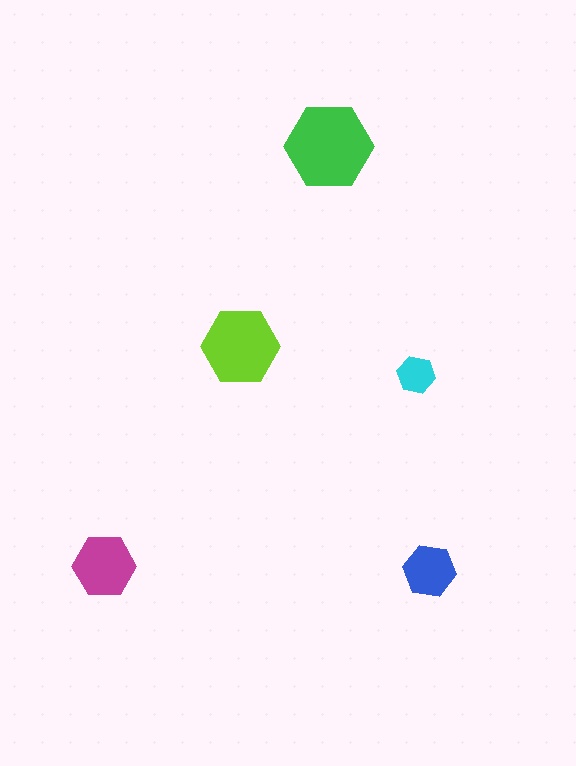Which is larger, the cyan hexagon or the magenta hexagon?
The magenta one.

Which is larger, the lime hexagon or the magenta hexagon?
The lime one.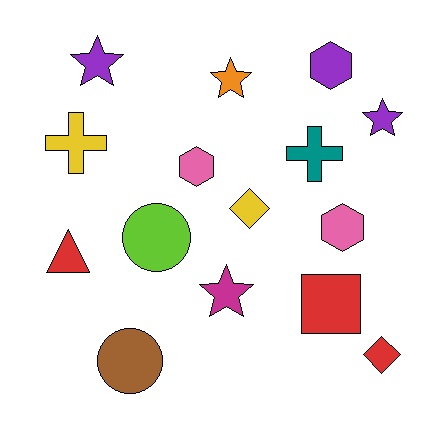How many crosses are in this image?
There are 2 crosses.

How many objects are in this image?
There are 15 objects.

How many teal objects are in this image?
There is 1 teal object.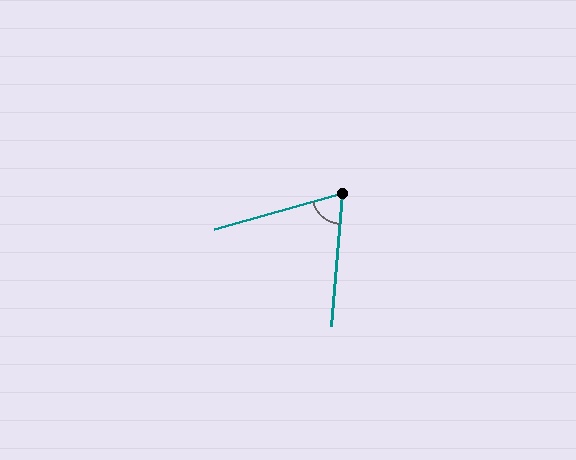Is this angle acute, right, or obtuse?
It is acute.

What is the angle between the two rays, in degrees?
Approximately 70 degrees.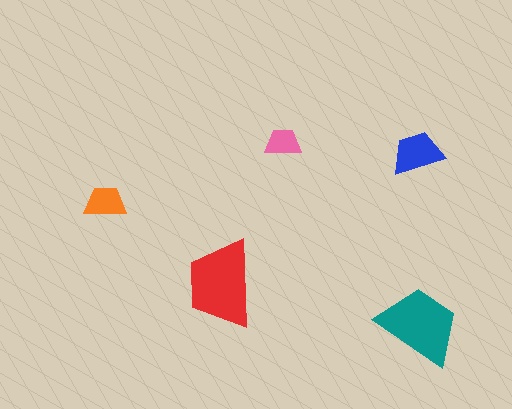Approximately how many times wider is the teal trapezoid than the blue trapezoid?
About 1.5 times wider.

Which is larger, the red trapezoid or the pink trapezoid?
The red one.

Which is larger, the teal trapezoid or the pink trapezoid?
The teal one.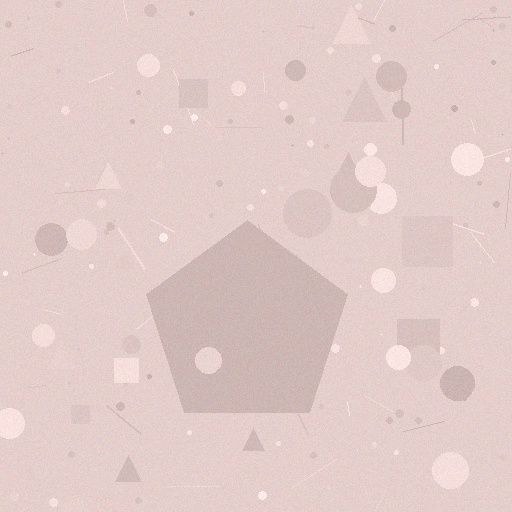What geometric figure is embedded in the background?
A pentagon is embedded in the background.